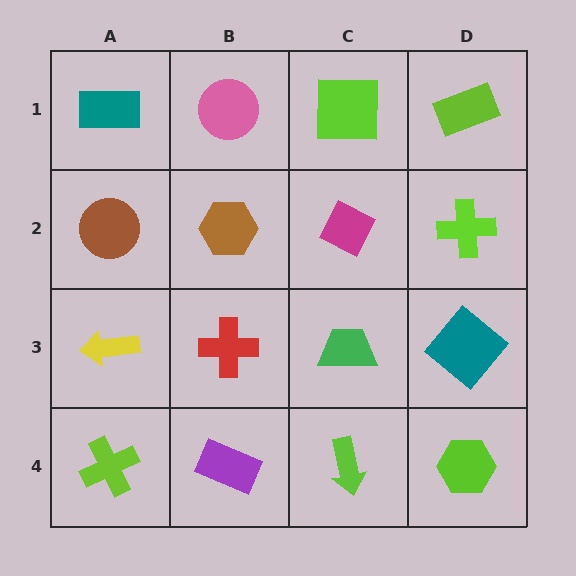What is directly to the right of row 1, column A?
A pink circle.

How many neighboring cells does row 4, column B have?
3.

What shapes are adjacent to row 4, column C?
A green trapezoid (row 3, column C), a purple rectangle (row 4, column B), a lime hexagon (row 4, column D).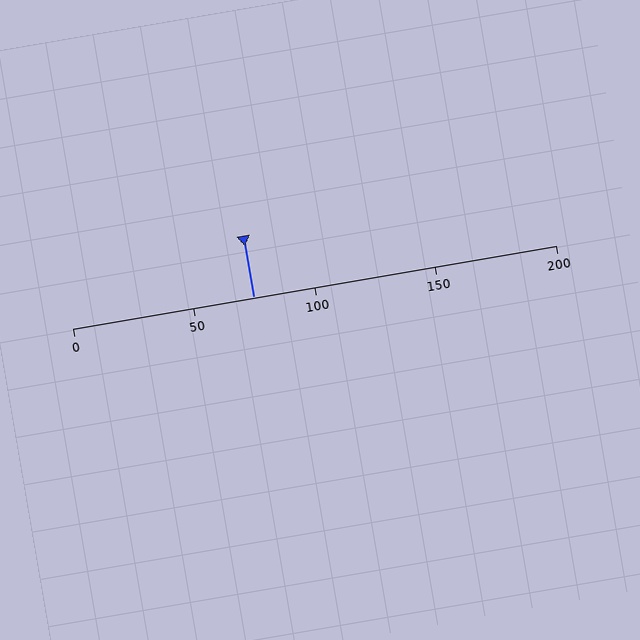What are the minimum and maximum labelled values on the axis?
The axis runs from 0 to 200.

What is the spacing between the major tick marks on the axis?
The major ticks are spaced 50 apart.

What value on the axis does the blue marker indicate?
The marker indicates approximately 75.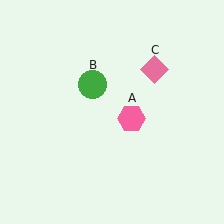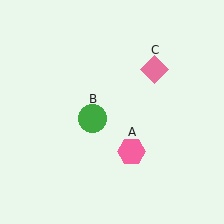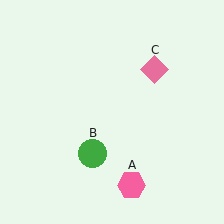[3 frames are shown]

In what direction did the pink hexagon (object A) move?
The pink hexagon (object A) moved down.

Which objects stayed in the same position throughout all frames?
Pink diamond (object C) remained stationary.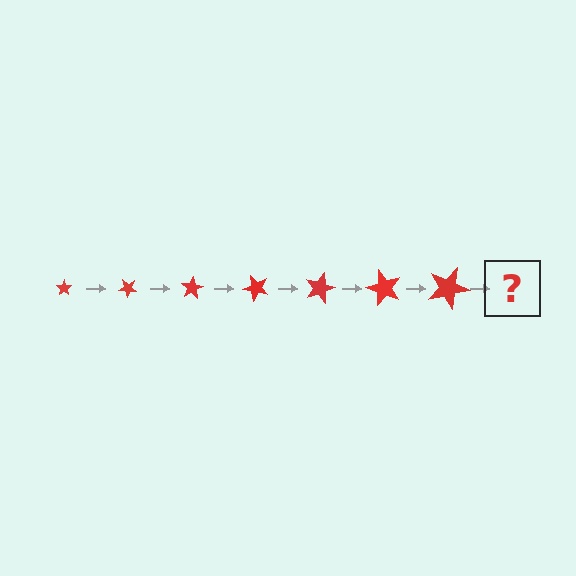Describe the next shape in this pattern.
It should be a star, larger than the previous one and rotated 280 degrees from the start.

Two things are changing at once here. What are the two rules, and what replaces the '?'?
The two rules are that the star grows larger each step and it rotates 40 degrees each step. The '?' should be a star, larger than the previous one and rotated 280 degrees from the start.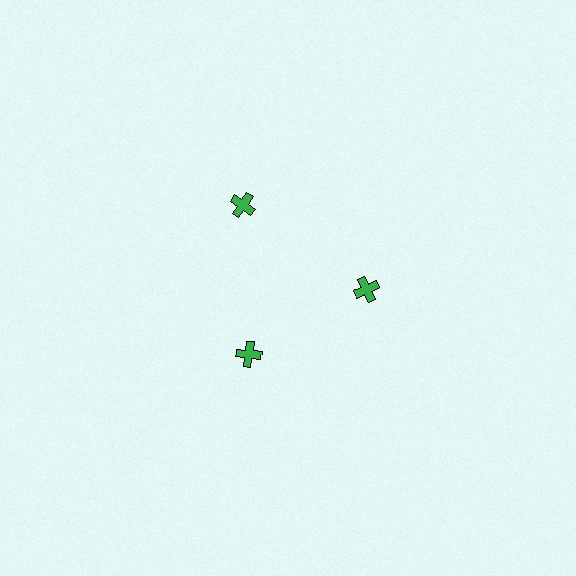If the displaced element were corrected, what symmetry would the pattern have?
It would have 3-fold rotational symmetry — the pattern would map onto itself every 120 degrees.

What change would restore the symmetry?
The symmetry would be restored by moving it inward, back onto the ring so that all 3 crosses sit at equal angles and equal distance from the center.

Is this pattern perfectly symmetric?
No. The 3 green crosses are arranged in a ring, but one element near the 11 o'clock position is pushed outward from the center, breaking the 3-fold rotational symmetry.